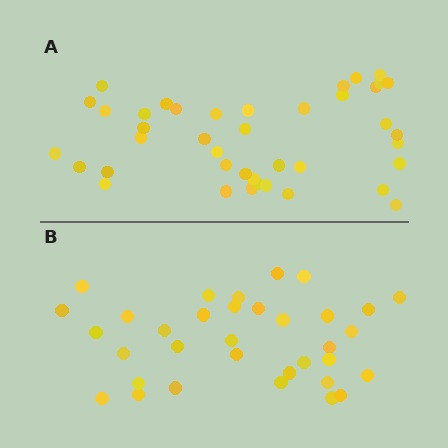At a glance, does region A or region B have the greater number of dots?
Region A (the top region) has more dots.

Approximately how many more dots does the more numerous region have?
Region A has roughly 8 or so more dots than region B.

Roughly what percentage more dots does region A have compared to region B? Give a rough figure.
About 20% more.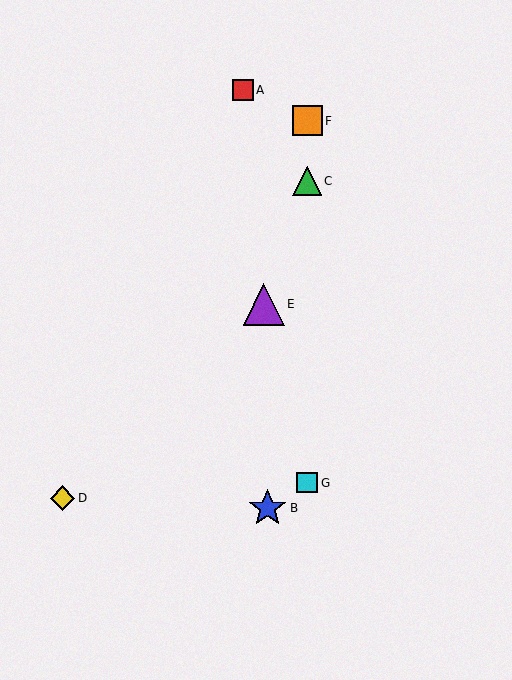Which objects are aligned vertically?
Objects C, F, G are aligned vertically.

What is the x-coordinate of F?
Object F is at x≈307.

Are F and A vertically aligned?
No, F is at x≈307 and A is at x≈243.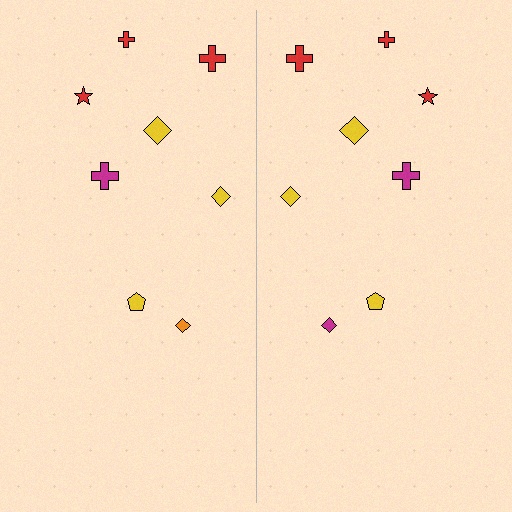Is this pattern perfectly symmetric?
No, the pattern is not perfectly symmetric. The magenta diamond on the right side breaks the symmetry — its mirror counterpart is orange.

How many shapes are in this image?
There are 16 shapes in this image.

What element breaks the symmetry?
The magenta diamond on the right side breaks the symmetry — its mirror counterpart is orange.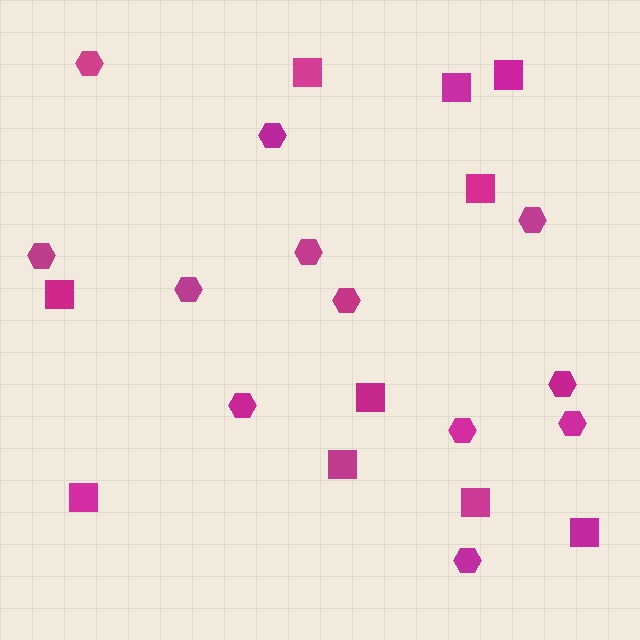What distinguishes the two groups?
There are 2 groups: one group of squares (10) and one group of hexagons (12).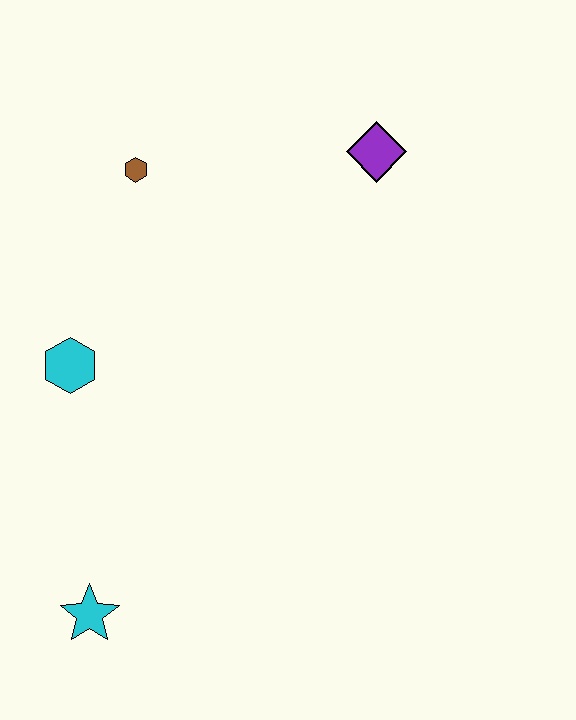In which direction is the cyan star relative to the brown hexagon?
The cyan star is below the brown hexagon.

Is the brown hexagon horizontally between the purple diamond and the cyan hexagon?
Yes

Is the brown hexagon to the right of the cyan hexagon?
Yes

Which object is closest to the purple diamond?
The brown hexagon is closest to the purple diamond.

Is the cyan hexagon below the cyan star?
No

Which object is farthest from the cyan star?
The purple diamond is farthest from the cyan star.